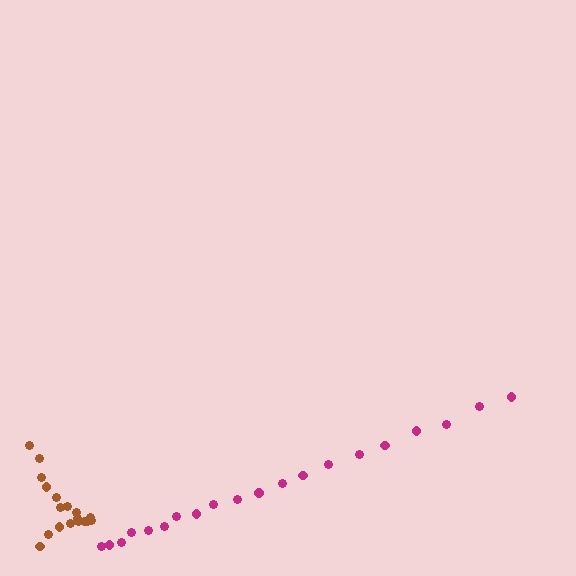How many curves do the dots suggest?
There are 2 distinct paths.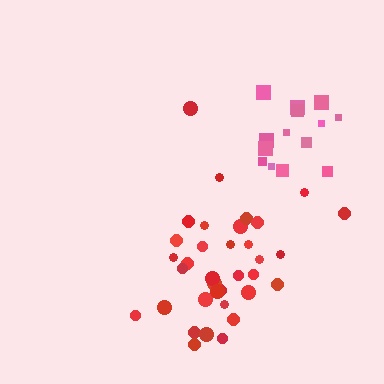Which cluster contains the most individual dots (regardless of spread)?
Red (35).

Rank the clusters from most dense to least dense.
pink, red.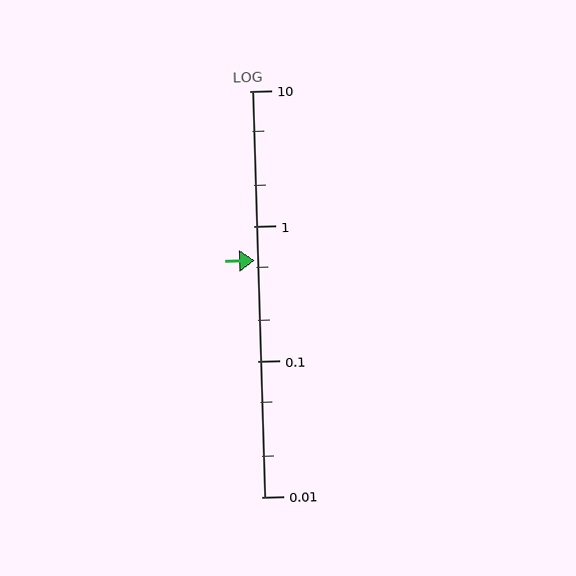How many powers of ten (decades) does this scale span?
The scale spans 3 decades, from 0.01 to 10.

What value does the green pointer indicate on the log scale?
The pointer indicates approximately 0.56.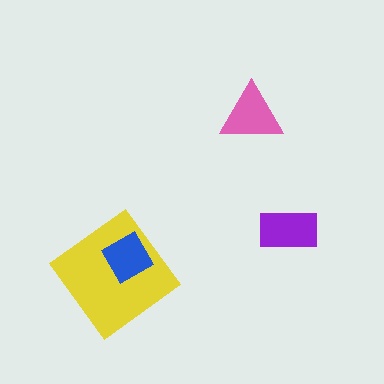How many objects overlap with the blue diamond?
1 object overlaps with the blue diamond.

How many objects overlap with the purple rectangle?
0 objects overlap with the purple rectangle.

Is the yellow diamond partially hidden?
Yes, it is partially covered by another shape.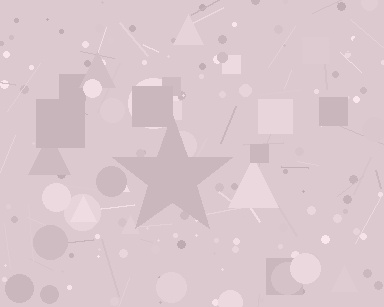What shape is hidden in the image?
A star is hidden in the image.